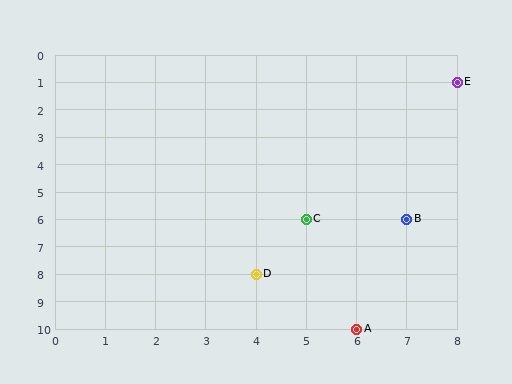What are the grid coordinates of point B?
Point B is at grid coordinates (7, 6).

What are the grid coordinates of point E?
Point E is at grid coordinates (8, 1).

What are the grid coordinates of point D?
Point D is at grid coordinates (4, 8).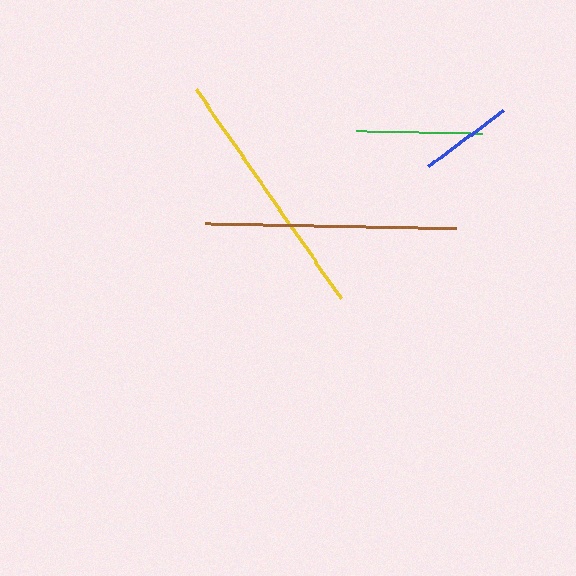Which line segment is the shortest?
The blue line is the shortest at approximately 94 pixels.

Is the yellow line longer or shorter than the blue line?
The yellow line is longer than the blue line.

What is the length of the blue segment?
The blue segment is approximately 94 pixels long.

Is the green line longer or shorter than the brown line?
The brown line is longer than the green line.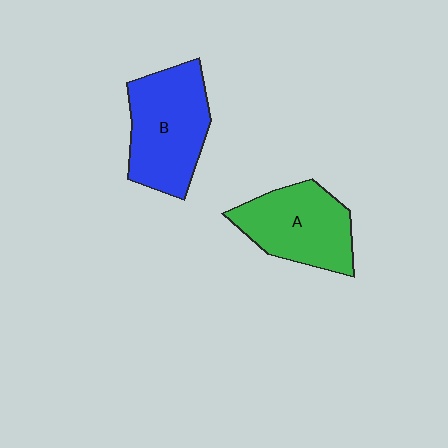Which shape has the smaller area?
Shape A (green).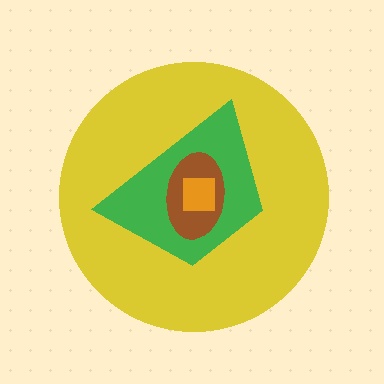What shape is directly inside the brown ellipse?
The orange square.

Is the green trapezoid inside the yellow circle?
Yes.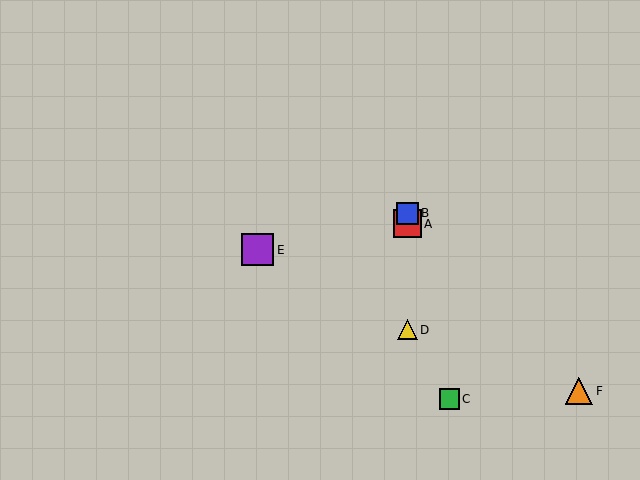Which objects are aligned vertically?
Objects A, B, D are aligned vertically.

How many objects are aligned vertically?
3 objects (A, B, D) are aligned vertically.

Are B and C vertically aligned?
No, B is at x≈407 and C is at x≈449.